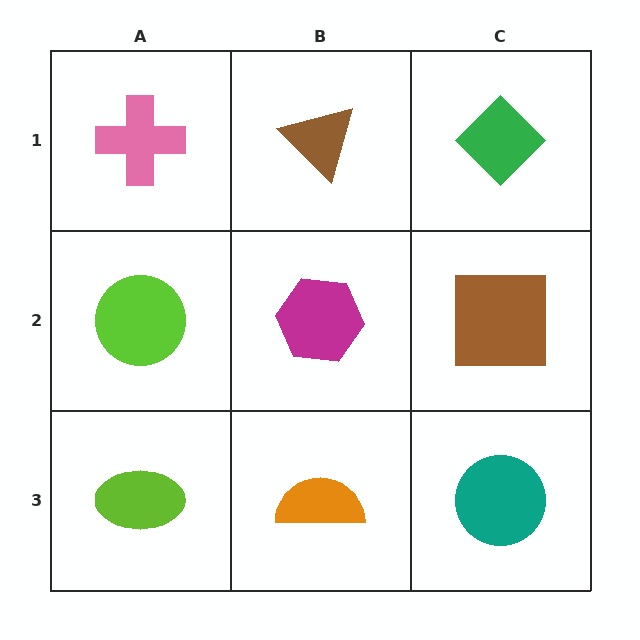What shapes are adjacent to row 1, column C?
A brown square (row 2, column C), a brown triangle (row 1, column B).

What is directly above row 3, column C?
A brown square.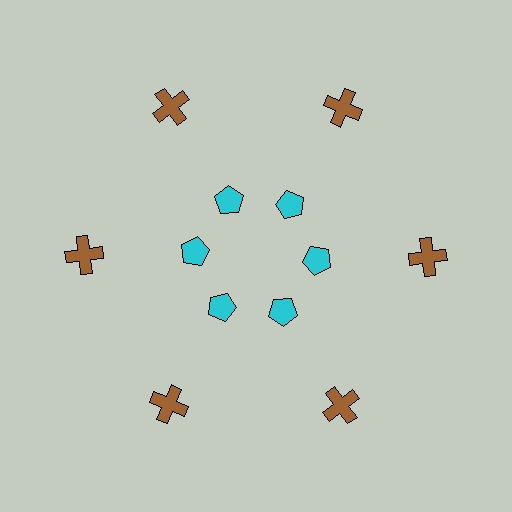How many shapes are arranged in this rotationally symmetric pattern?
There are 12 shapes, arranged in 6 groups of 2.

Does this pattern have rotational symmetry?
Yes, this pattern has 6-fold rotational symmetry. It looks the same after rotating 60 degrees around the center.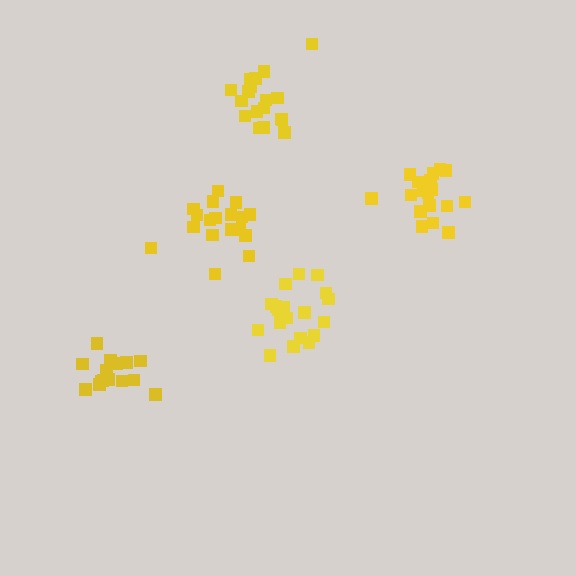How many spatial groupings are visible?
There are 5 spatial groupings.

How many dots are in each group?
Group 1: 18 dots, Group 2: 19 dots, Group 3: 15 dots, Group 4: 18 dots, Group 5: 19 dots (89 total).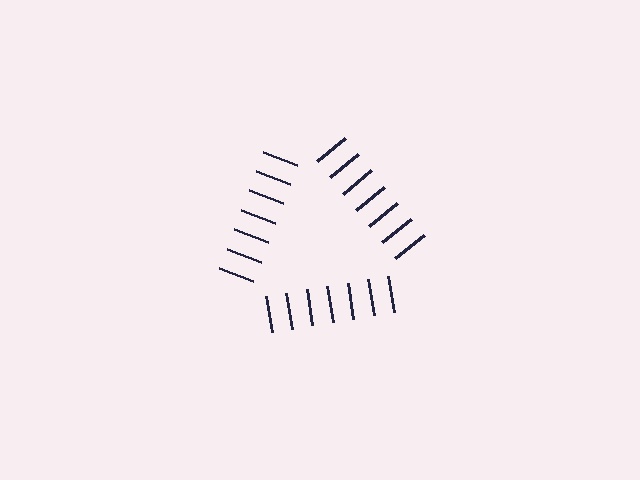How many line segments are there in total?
21 — 7 along each of the 3 edges.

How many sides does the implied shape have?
3 sides — the line-ends trace a triangle.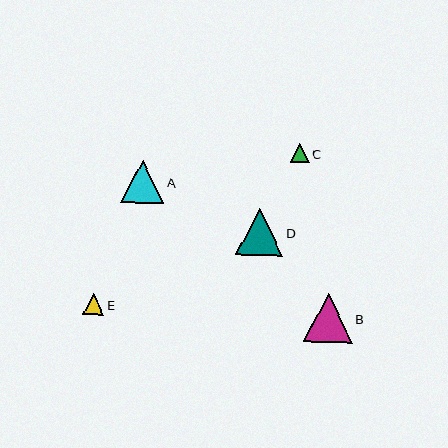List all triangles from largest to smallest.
From largest to smallest: B, D, A, E, C.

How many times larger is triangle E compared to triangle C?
Triangle E is approximately 1.1 times the size of triangle C.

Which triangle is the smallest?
Triangle C is the smallest with a size of approximately 18 pixels.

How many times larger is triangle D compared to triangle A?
Triangle D is approximately 1.1 times the size of triangle A.